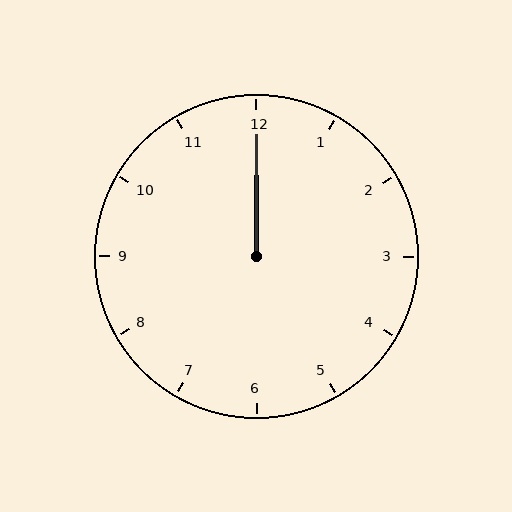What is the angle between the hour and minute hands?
Approximately 0 degrees.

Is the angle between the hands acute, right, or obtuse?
It is acute.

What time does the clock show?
12:00.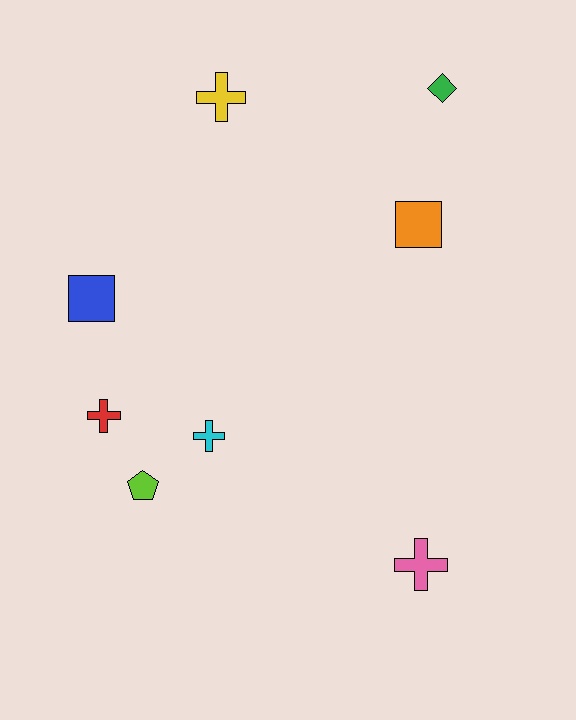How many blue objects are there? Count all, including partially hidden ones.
There is 1 blue object.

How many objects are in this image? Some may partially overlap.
There are 8 objects.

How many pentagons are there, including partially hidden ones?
There is 1 pentagon.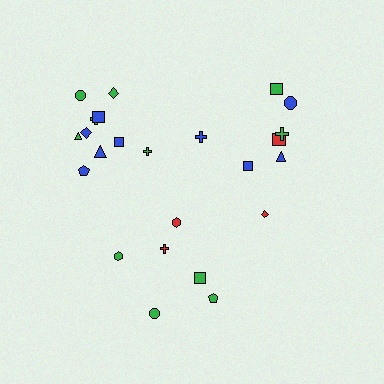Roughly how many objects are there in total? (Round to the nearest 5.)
Roughly 25 objects in total.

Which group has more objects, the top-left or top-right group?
The top-left group.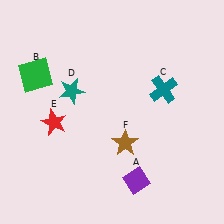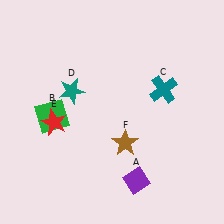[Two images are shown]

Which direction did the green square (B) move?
The green square (B) moved down.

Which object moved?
The green square (B) moved down.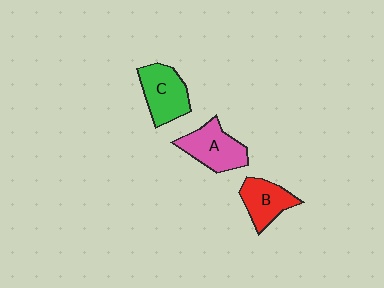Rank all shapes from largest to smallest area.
From largest to smallest: C (green), A (pink), B (red).